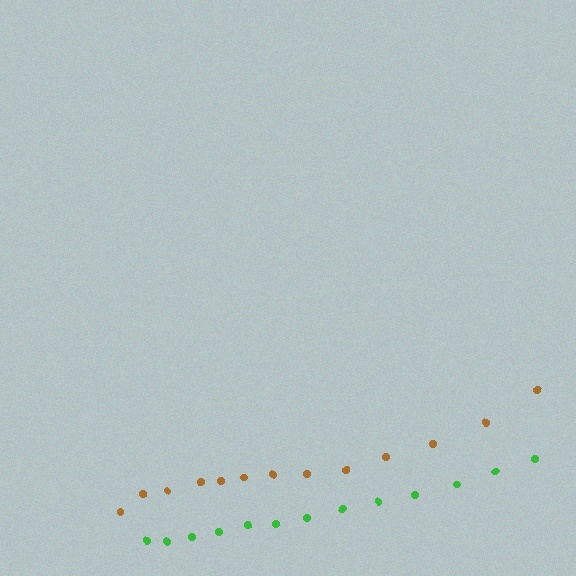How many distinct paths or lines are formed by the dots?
There are 2 distinct paths.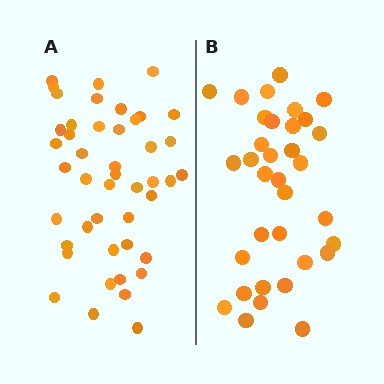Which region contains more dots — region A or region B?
Region A (the left region) has more dots.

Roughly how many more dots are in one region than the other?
Region A has roughly 12 or so more dots than region B.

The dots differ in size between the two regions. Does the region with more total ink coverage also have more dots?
No. Region B has more total ink coverage because its dots are larger, but region A actually contains more individual dots. Total area can be misleading — the number of items is what matters here.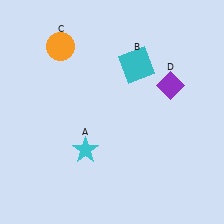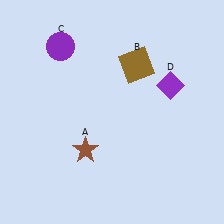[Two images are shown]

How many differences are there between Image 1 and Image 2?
There are 3 differences between the two images.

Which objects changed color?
A changed from cyan to brown. B changed from cyan to brown. C changed from orange to purple.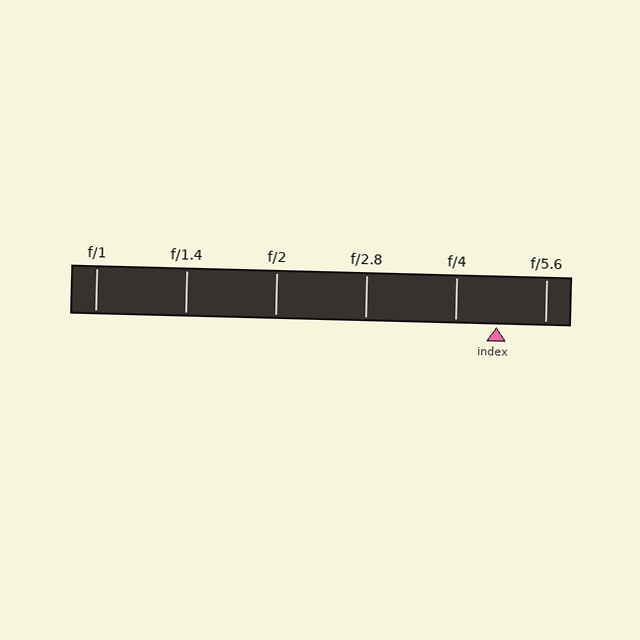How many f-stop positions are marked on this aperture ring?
There are 6 f-stop positions marked.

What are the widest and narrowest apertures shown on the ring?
The widest aperture shown is f/1 and the narrowest is f/5.6.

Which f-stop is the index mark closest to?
The index mark is closest to f/4.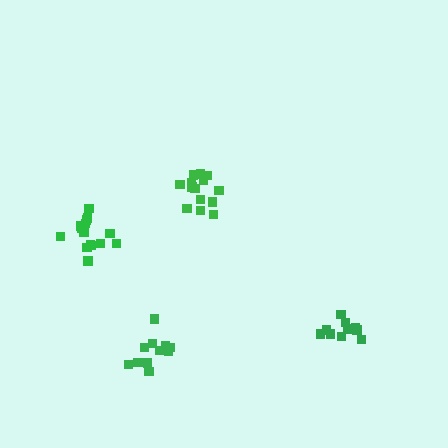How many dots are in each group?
Group 1: 14 dots, Group 2: 15 dots, Group 3: 10 dots, Group 4: 13 dots (52 total).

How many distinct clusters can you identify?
There are 4 distinct clusters.